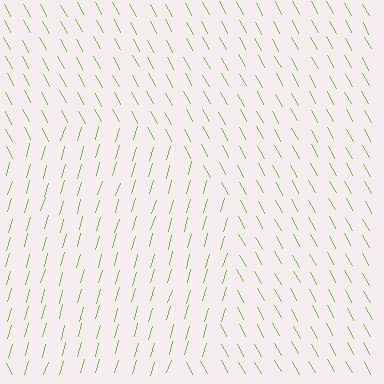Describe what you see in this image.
The image is filled with small lime line segments. A circle region in the image has lines oriented differently from the surrounding lines, creating a visible texture boundary.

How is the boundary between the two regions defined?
The boundary is defined purely by a change in line orientation (approximately 45 degrees difference). All lines are the same color and thickness.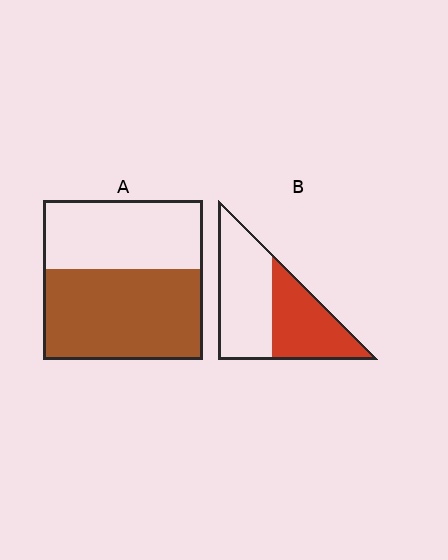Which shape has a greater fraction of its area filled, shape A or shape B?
Shape A.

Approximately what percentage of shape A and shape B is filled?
A is approximately 55% and B is approximately 45%.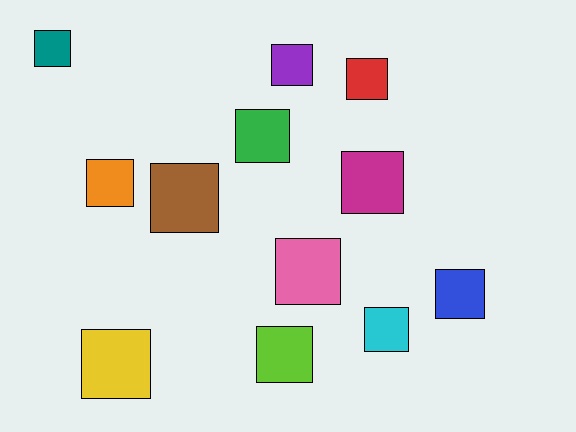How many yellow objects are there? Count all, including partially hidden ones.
There is 1 yellow object.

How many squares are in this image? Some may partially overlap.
There are 12 squares.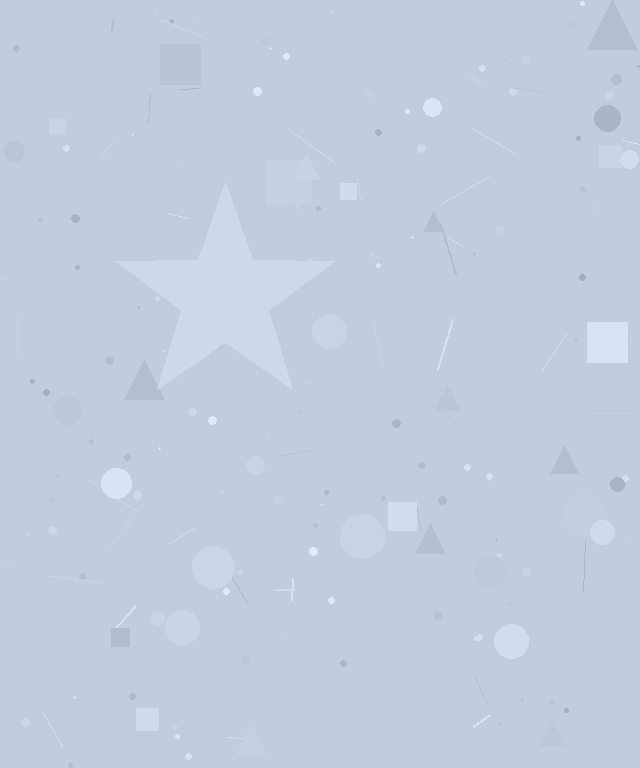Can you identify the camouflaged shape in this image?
The camouflaged shape is a star.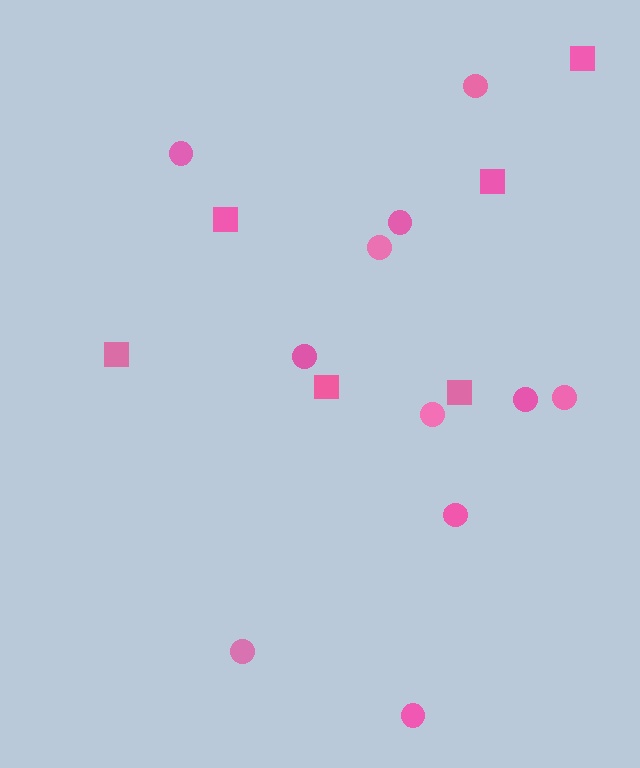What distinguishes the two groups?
There are 2 groups: one group of circles (11) and one group of squares (6).